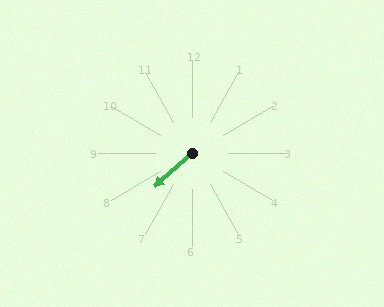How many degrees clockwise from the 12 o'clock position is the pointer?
Approximately 229 degrees.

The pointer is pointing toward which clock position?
Roughly 8 o'clock.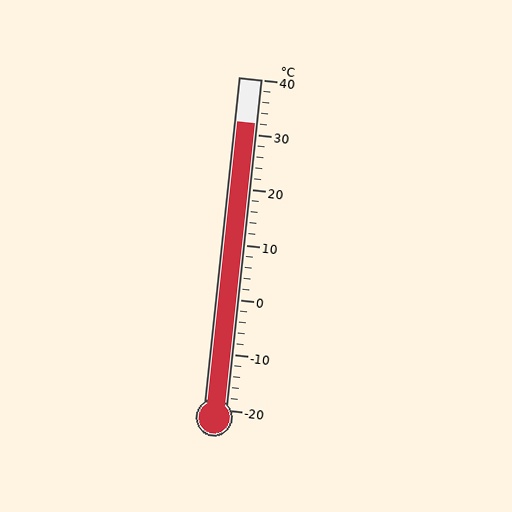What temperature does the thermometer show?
The thermometer shows approximately 32°C.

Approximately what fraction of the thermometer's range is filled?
The thermometer is filled to approximately 85% of its range.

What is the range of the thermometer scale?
The thermometer scale ranges from -20°C to 40°C.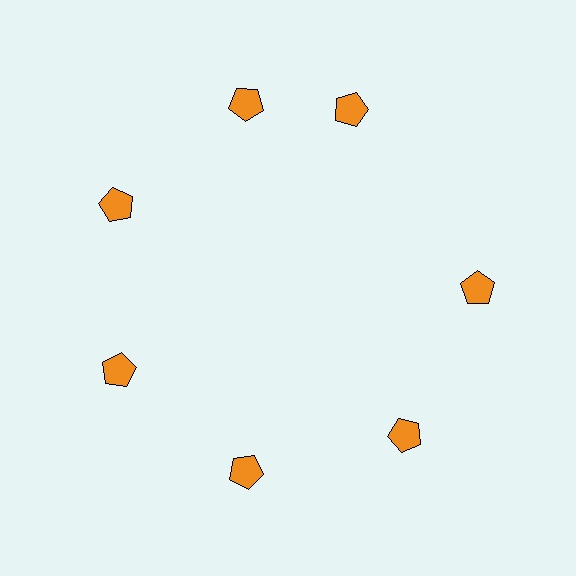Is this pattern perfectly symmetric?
No. The 7 orange pentagons are arranged in a ring, but one element near the 1 o'clock position is rotated out of alignment along the ring, breaking the 7-fold rotational symmetry.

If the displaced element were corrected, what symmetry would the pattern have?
It would have 7-fold rotational symmetry — the pattern would map onto itself every 51 degrees.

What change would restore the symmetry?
The symmetry would be restored by rotating it back into even spacing with its neighbors so that all 7 pentagons sit at equal angles and equal distance from the center.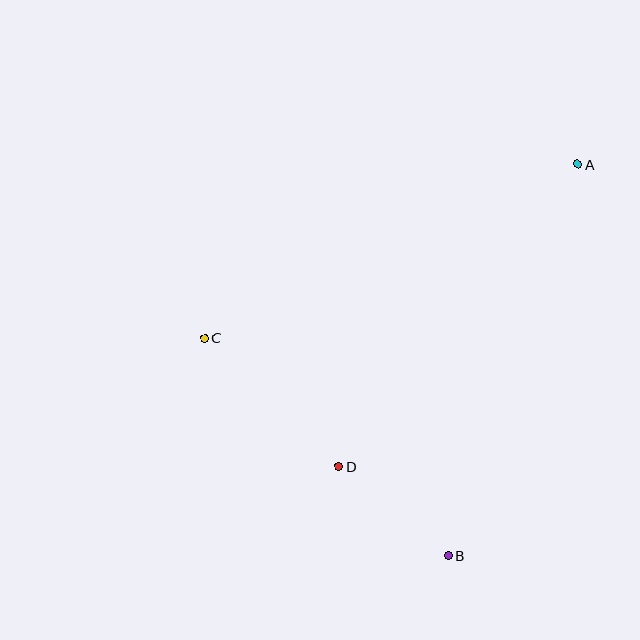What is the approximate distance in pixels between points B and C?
The distance between B and C is approximately 327 pixels.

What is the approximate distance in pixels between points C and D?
The distance between C and D is approximately 185 pixels.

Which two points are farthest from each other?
Points A and B are farthest from each other.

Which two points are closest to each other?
Points B and D are closest to each other.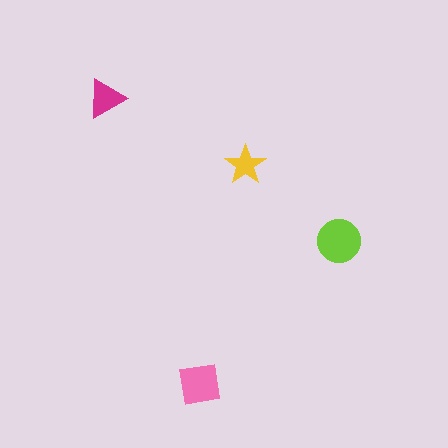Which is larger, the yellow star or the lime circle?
The lime circle.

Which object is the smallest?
The yellow star.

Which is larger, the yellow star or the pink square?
The pink square.